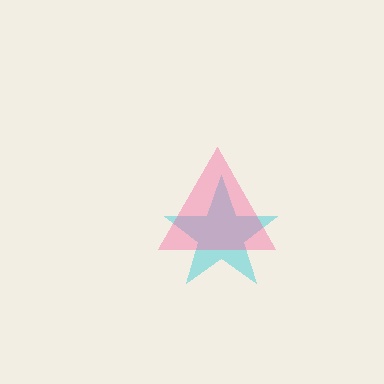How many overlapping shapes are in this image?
There are 2 overlapping shapes in the image.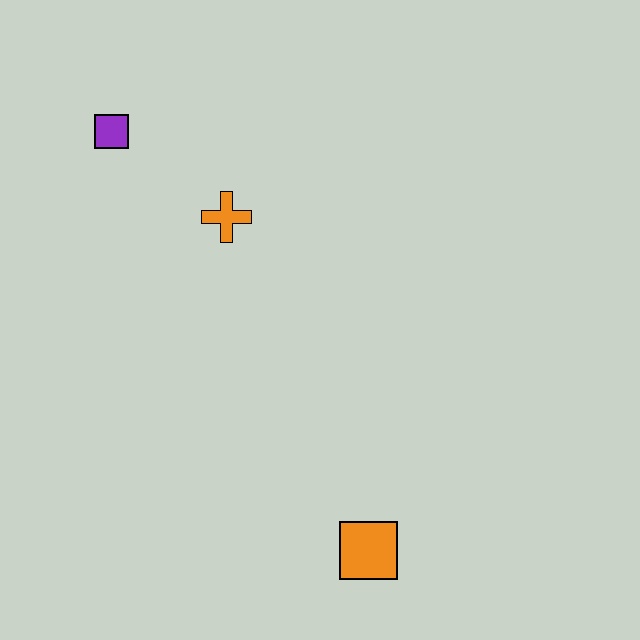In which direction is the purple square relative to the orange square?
The purple square is above the orange square.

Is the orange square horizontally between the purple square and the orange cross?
No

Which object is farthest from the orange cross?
The orange square is farthest from the orange cross.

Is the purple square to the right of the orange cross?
No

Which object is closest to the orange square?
The orange cross is closest to the orange square.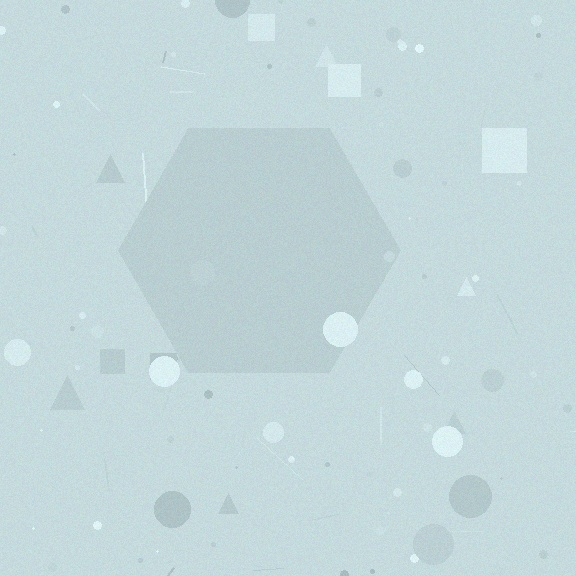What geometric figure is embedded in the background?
A hexagon is embedded in the background.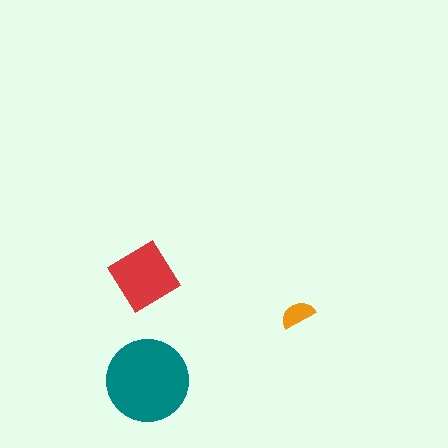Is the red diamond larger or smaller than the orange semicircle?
Larger.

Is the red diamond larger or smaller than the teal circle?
Smaller.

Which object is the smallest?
The orange semicircle.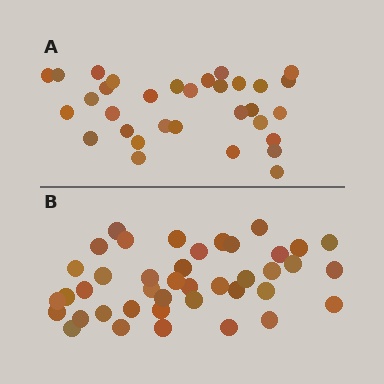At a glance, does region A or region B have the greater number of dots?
Region B (the bottom region) has more dots.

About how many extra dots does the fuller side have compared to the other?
Region B has roughly 8 or so more dots than region A.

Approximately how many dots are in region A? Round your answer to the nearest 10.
About 30 dots. (The exact count is 32, which rounds to 30.)